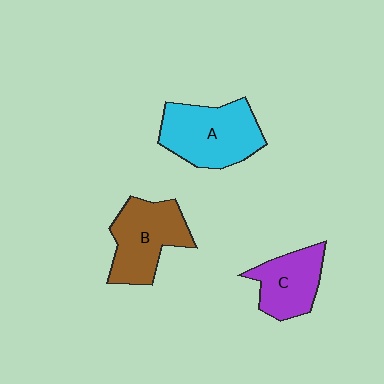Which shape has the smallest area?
Shape C (purple).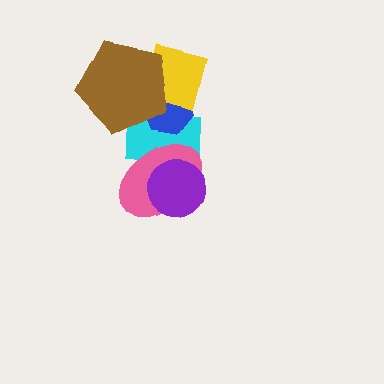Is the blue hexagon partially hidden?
Yes, it is partially covered by another shape.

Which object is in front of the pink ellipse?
The purple circle is in front of the pink ellipse.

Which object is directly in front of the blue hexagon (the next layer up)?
The yellow square is directly in front of the blue hexagon.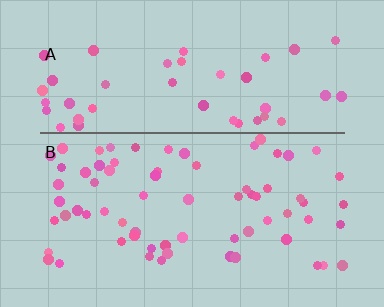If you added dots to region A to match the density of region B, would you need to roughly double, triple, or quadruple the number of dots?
Approximately double.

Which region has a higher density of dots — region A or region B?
B (the bottom).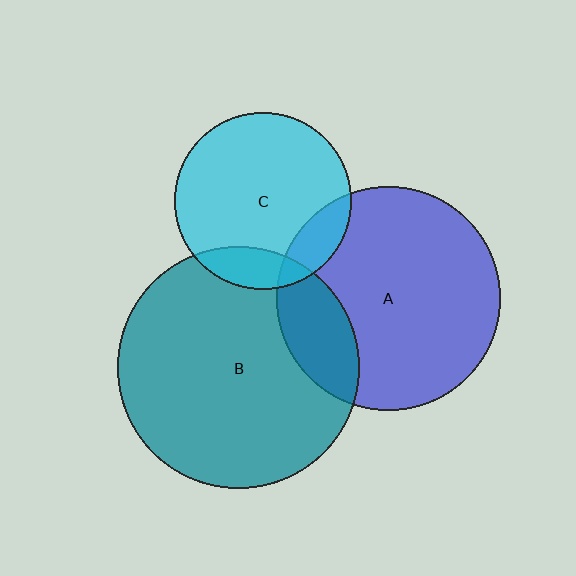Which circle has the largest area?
Circle B (teal).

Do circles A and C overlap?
Yes.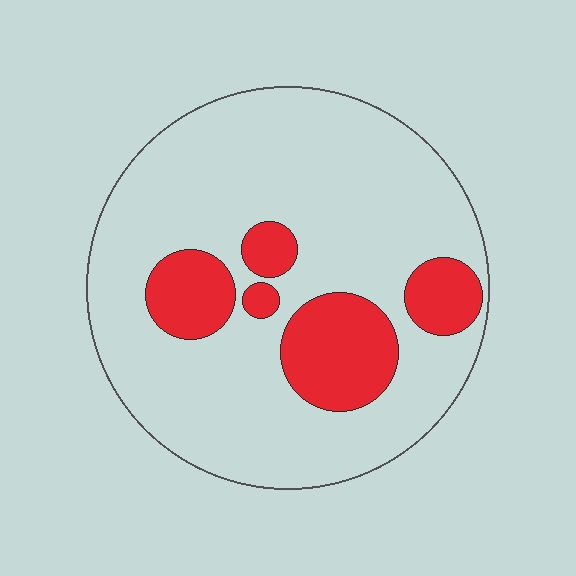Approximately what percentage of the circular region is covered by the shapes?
Approximately 20%.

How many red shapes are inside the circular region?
5.